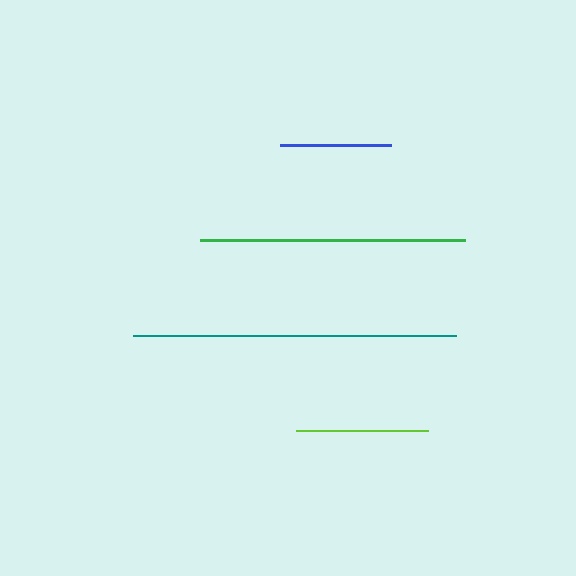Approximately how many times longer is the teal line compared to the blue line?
The teal line is approximately 2.9 times the length of the blue line.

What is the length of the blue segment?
The blue segment is approximately 111 pixels long.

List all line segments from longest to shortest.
From longest to shortest: teal, green, lime, blue.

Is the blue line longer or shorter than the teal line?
The teal line is longer than the blue line.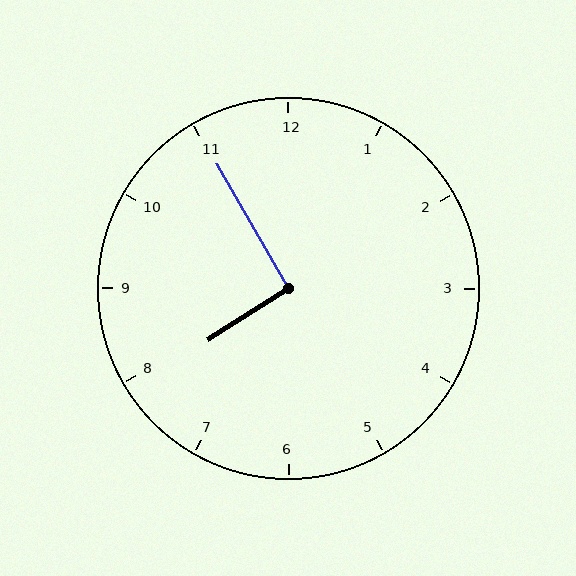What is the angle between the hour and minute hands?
Approximately 92 degrees.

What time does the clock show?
7:55.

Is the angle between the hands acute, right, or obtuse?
It is right.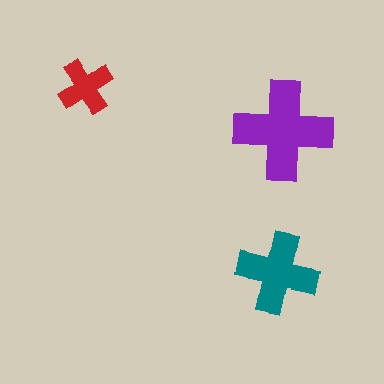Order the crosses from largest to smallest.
the purple one, the teal one, the red one.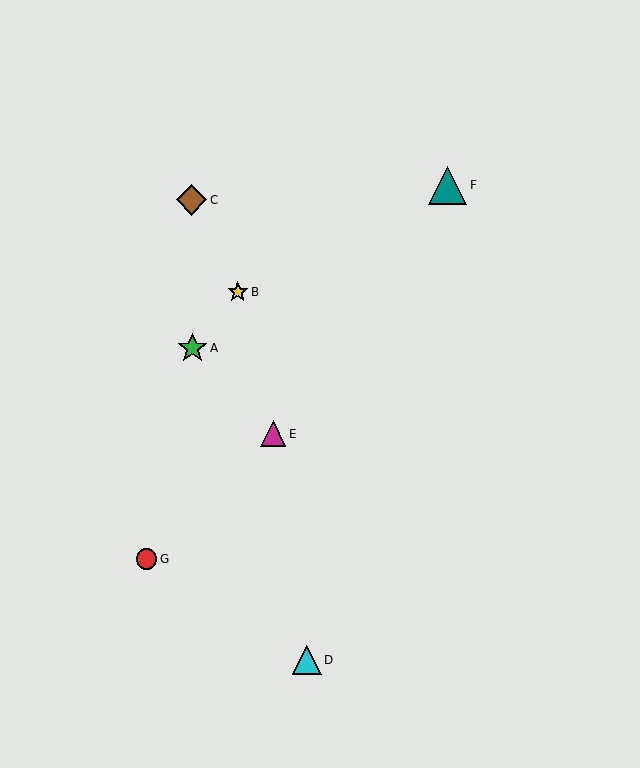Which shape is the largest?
The teal triangle (labeled F) is the largest.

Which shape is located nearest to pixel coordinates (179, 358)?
The green star (labeled A) at (193, 348) is nearest to that location.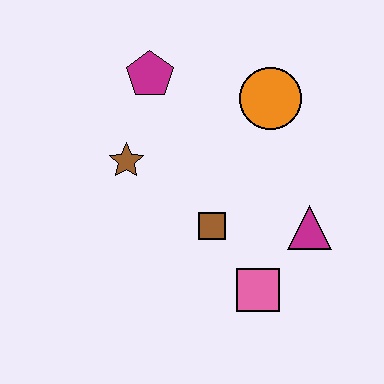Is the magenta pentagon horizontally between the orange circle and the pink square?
No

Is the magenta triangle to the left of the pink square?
No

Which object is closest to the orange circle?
The magenta pentagon is closest to the orange circle.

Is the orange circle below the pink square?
No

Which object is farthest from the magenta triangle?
The magenta pentagon is farthest from the magenta triangle.